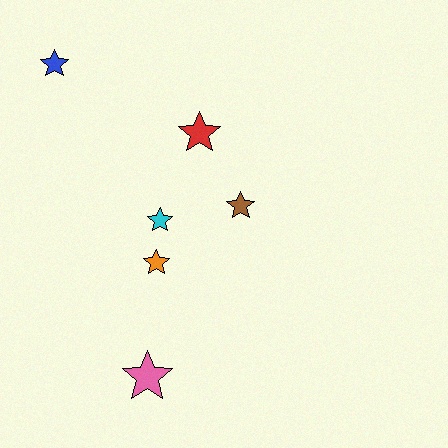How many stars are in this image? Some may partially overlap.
There are 6 stars.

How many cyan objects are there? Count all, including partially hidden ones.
There is 1 cyan object.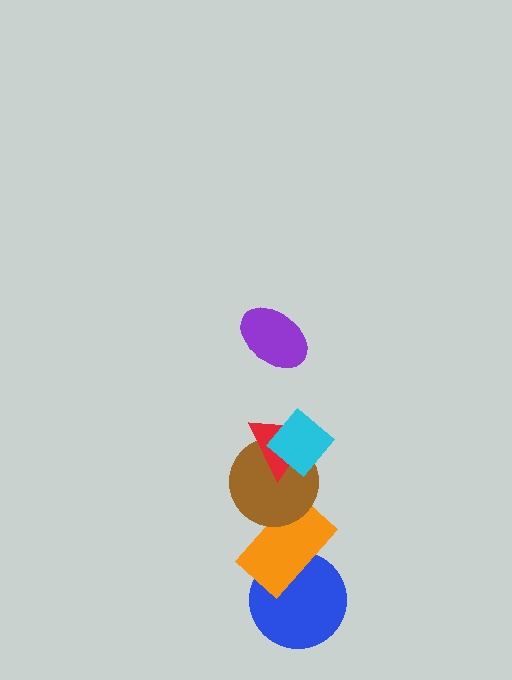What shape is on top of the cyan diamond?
The purple ellipse is on top of the cyan diamond.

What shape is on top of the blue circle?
The orange rectangle is on top of the blue circle.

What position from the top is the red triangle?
The red triangle is 3rd from the top.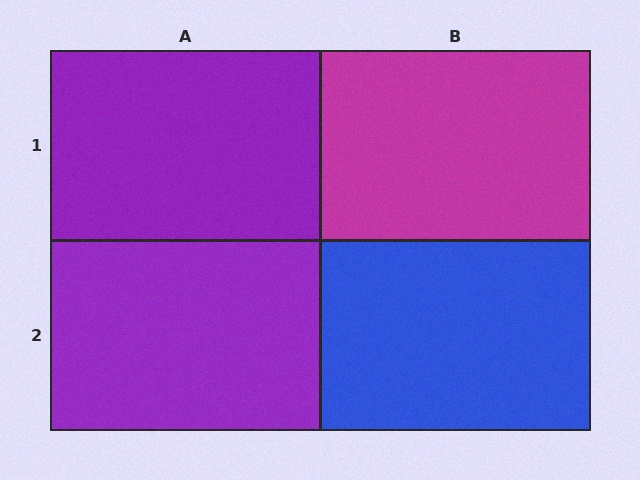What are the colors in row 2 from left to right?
Purple, blue.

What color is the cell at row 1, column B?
Magenta.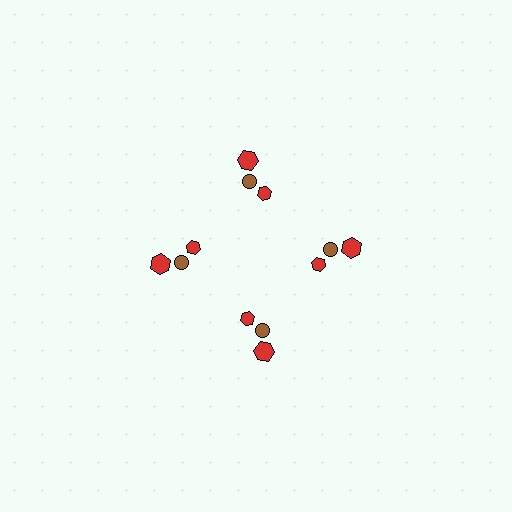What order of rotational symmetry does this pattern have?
This pattern has 4-fold rotational symmetry.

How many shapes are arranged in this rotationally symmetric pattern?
There are 12 shapes, arranged in 4 groups of 3.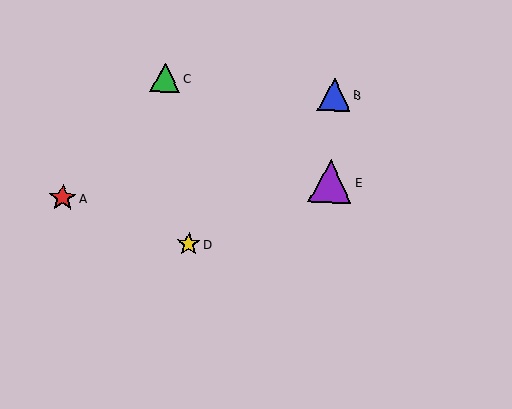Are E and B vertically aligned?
Yes, both are at x≈330.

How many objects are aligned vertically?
2 objects (B, E) are aligned vertically.